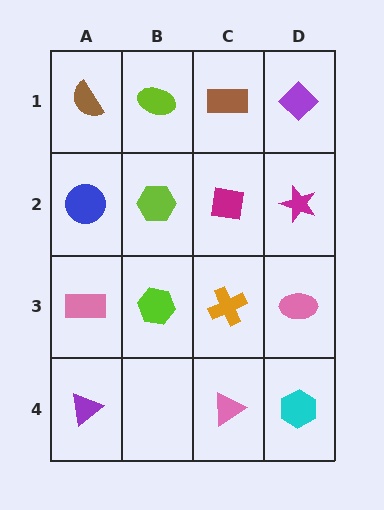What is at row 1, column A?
A brown semicircle.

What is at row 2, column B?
A lime hexagon.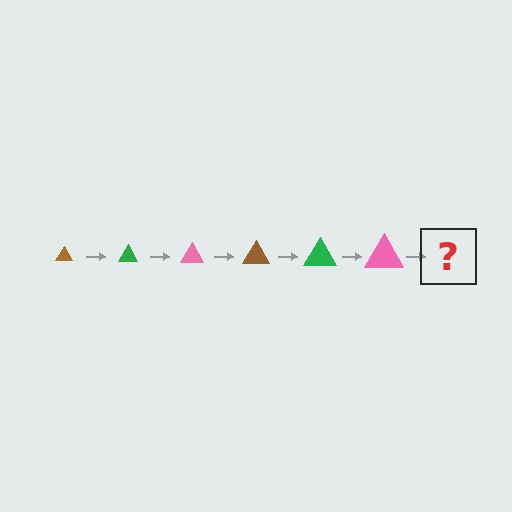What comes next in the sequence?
The next element should be a brown triangle, larger than the previous one.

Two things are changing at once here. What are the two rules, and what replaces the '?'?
The two rules are that the triangle grows larger each step and the color cycles through brown, green, and pink. The '?' should be a brown triangle, larger than the previous one.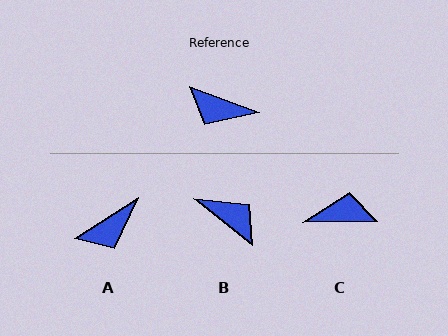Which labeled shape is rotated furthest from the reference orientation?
B, about 162 degrees away.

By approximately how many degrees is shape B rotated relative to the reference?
Approximately 162 degrees counter-clockwise.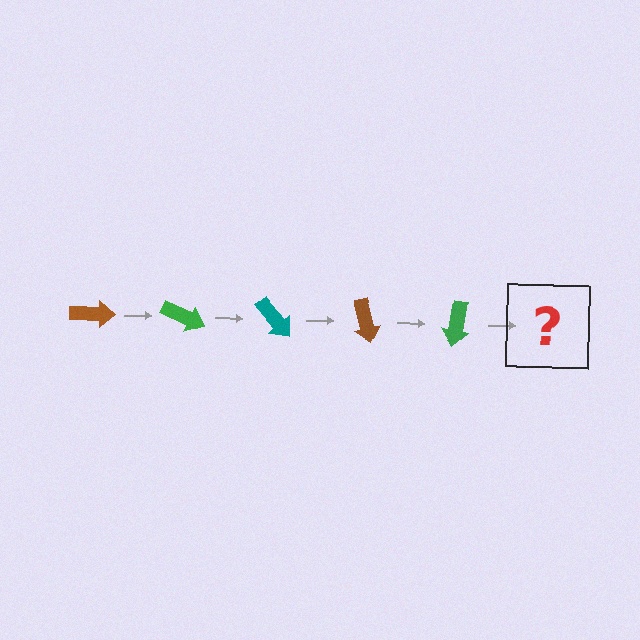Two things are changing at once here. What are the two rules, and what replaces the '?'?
The two rules are that it rotates 25 degrees each step and the color cycles through brown, green, and teal. The '?' should be a teal arrow, rotated 125 degrees from the start.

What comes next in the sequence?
The next element should be a teal arrow, rotated 125 degrees from the start.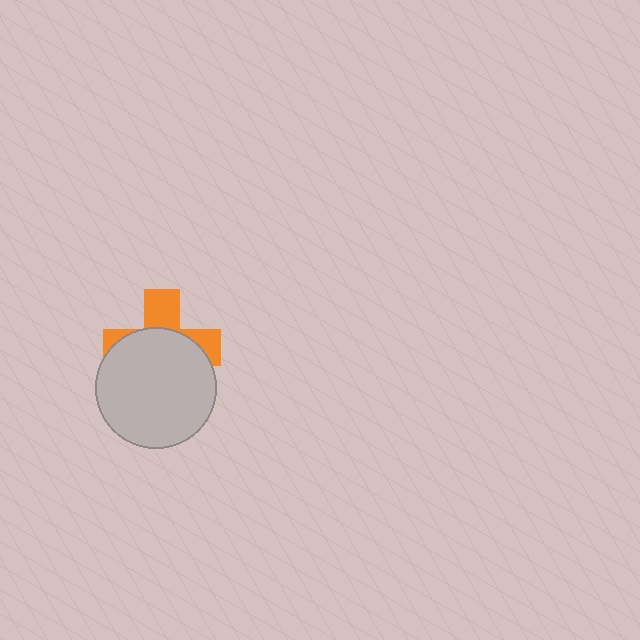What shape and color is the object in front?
The object in front is a light gray circle.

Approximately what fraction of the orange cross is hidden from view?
Roughly 64% of the orange cross is hidden behind the light gray circle.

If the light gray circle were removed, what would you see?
You would see the complete orange cross.